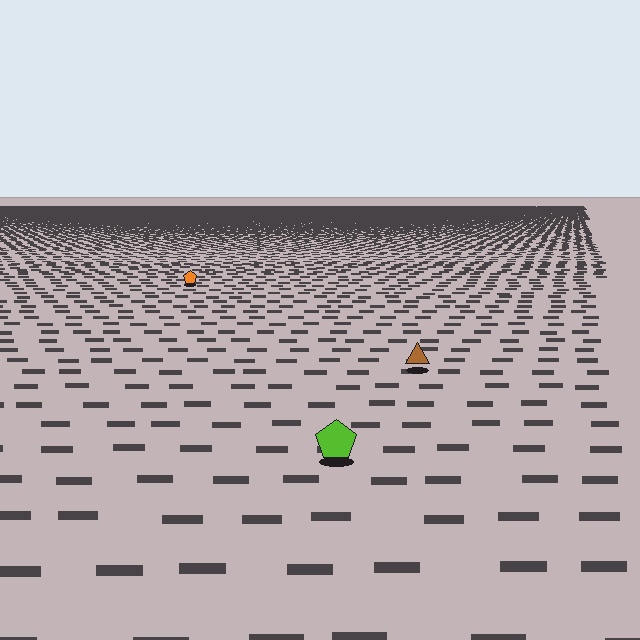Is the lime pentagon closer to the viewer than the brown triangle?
Yes. The lime pentagon is closer — you can tell from the texture gradient: the ground texture is coarser near it.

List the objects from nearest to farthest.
From nearest to farthest: the lime pentagon, the brown triangle, the orange pentagon.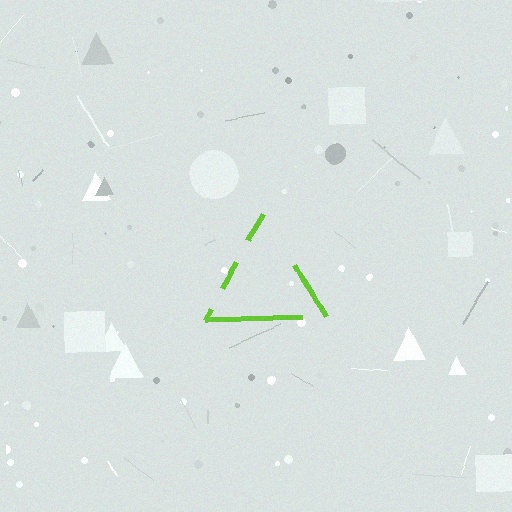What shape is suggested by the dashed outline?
The dashed outline suggests a triangle.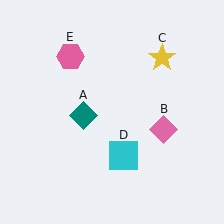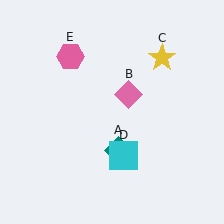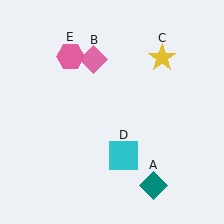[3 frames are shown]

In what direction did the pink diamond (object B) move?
The pink diamond (object B) moved up and to the left.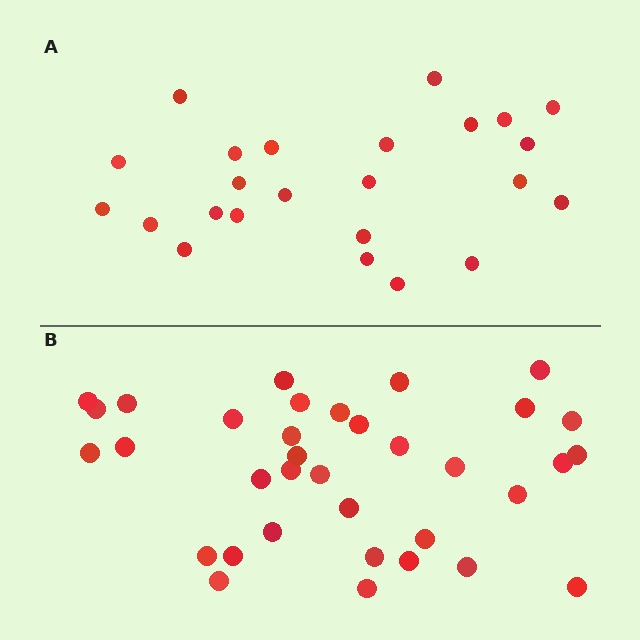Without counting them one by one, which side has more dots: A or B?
Region B (the bottom region) has more dots.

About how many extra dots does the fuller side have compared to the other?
Region B has roughly 12 or so more dots than region A.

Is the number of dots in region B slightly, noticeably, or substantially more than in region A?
Region B has substantially more. The ratio is roughly 1.5 to 1.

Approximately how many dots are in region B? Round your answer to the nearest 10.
About 40 dots. (The exact count is 35, which rounds to 40.)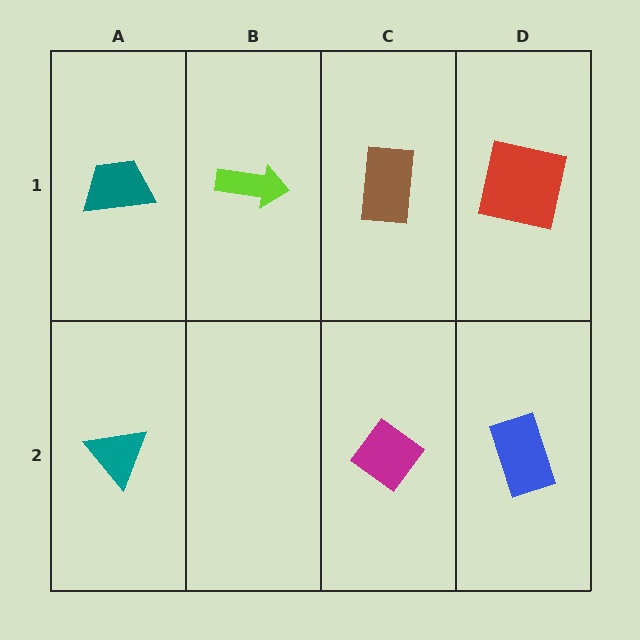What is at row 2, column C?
A magenta diamond.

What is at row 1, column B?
A lime arrow.